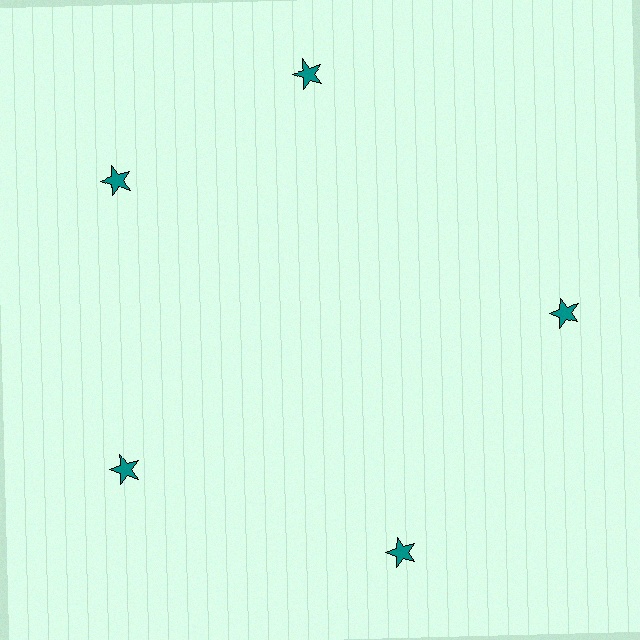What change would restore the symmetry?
The symmetry would be restored by rotating it back into even spacing with its neighbors so that all 5 stars sit at equal angles and equal distance from the center.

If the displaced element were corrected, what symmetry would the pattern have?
It would have 5-fold rotational symmetry — the pattern would map onto itself every 72 degrees.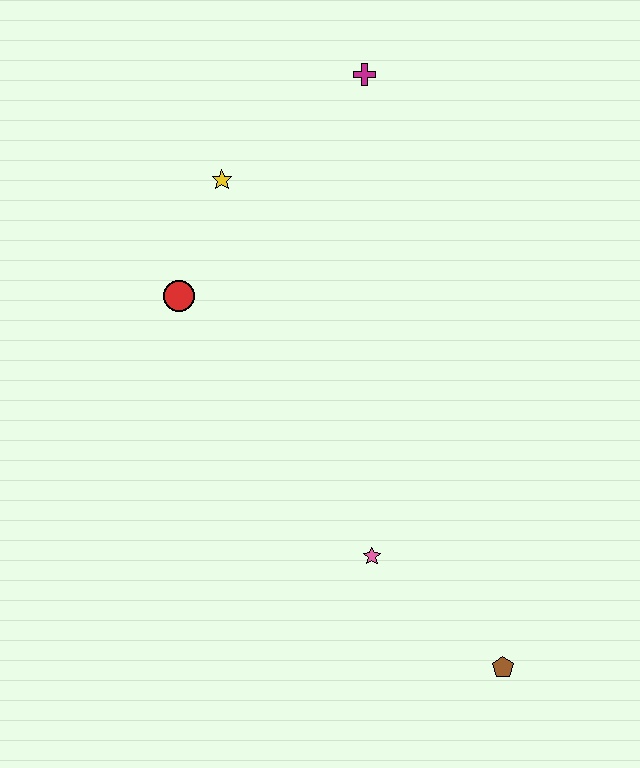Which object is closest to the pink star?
The brown pentagon is closest to the pink star.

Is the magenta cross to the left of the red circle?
No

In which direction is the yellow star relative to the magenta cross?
The yellow star is to the left of the magenta cross.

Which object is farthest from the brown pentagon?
The magenta cross is farthest from the brown pentagon.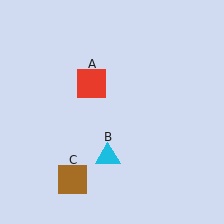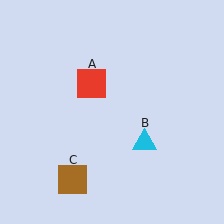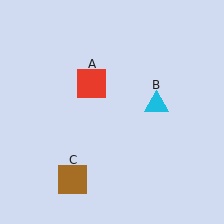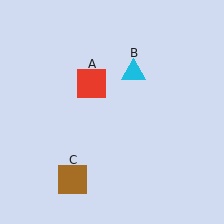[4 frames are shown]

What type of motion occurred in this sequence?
The cyan triangle (object B) rotated counterclockwise around the center of the scene.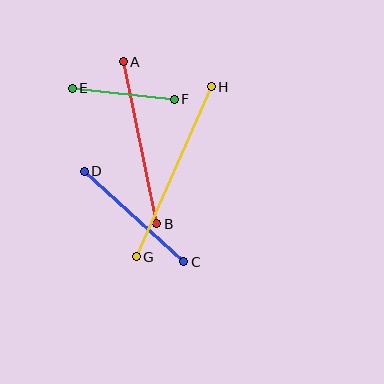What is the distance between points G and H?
The distance is approximately 186 pixels.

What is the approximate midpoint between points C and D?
The midpoint is at approximately (134, 217) pixels.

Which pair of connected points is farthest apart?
Points G and H are farthest apart.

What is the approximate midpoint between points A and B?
The midpoint is at approximately (140, 143) pixels.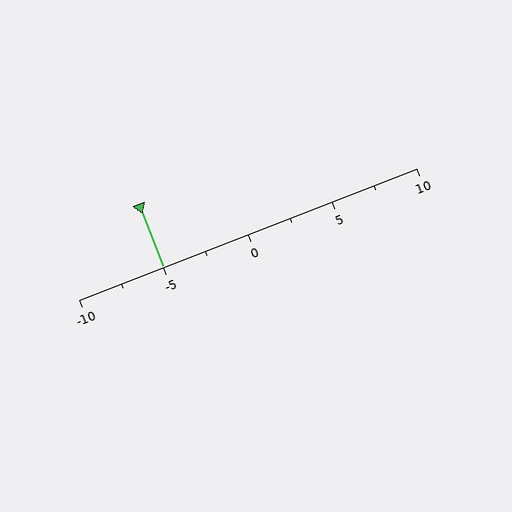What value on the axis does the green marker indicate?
The marker indicates approximately -5.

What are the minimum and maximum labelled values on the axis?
The axis runs from -10 to 10.